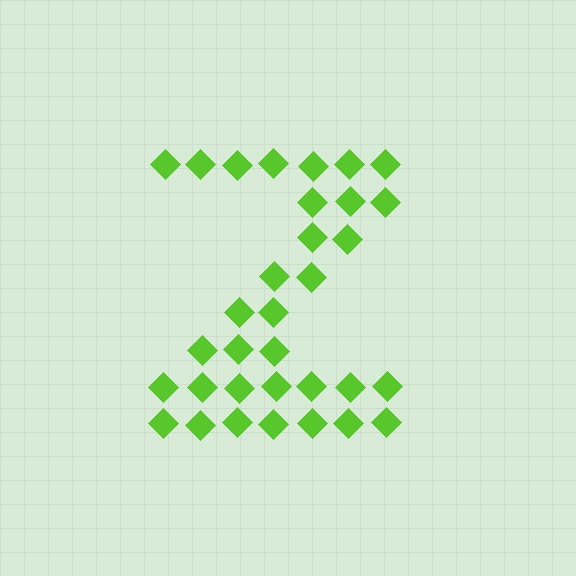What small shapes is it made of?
It is made of small diamonds.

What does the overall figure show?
The overall figure shows the letter Z.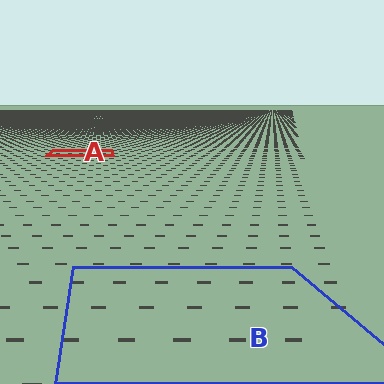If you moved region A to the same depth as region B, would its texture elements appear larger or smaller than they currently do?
They would appear larger. At a closer depth, the same texture elements are projected at a bigger on-screen size.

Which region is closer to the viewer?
Region B is closer. The texture elements there are larger and more spread out.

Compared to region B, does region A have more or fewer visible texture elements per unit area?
Region A has more texture elements per unit area — they are packed more densely because it is farther away.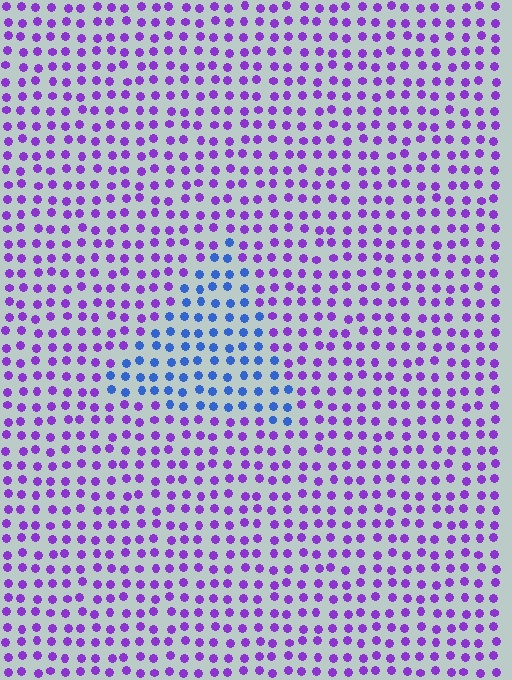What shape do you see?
I see a triangle.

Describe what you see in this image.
The image is filled with small purple elements in a uniform arrangement. A triangle-shaped region is visible where the elements are tinted to a slightly different hue, forming a subtle color boundary.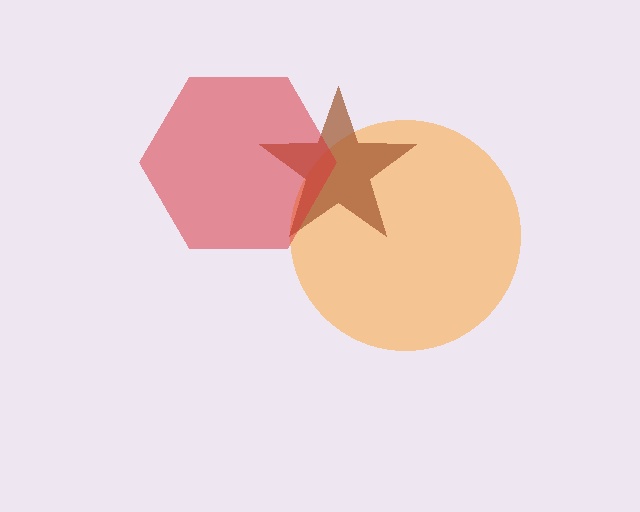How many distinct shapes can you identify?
There are 3 distinct shapes: an orange circle, a brown star, a red hexagon.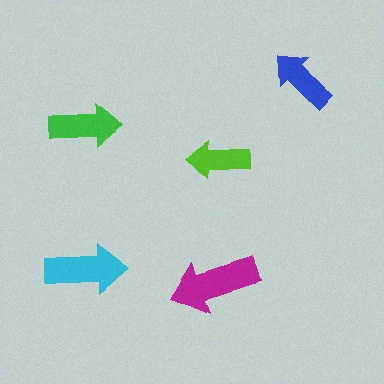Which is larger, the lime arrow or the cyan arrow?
The cyan one.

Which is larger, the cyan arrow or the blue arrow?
The cyan one.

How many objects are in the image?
There are 5 objects in the image.